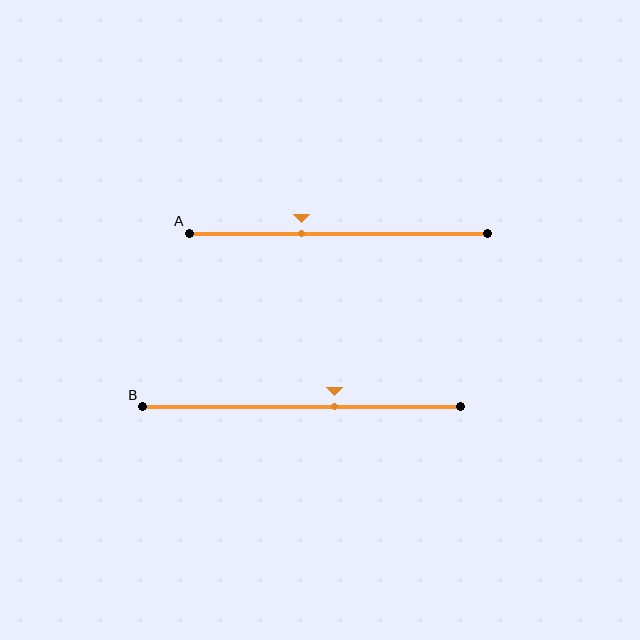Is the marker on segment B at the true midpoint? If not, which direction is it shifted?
No, the marker on segment B is shifted to the right by about 10% of the segment length.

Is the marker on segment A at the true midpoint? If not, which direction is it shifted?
No, the marker on segment A is shifted to the left by about 12% of the segment length.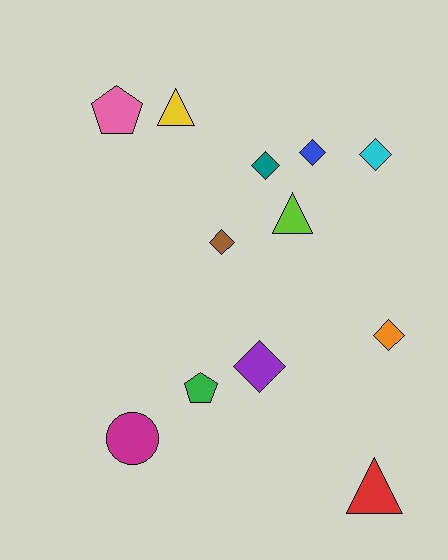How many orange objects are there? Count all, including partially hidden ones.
There is 1 orange object.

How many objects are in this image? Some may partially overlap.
There are 12 objects.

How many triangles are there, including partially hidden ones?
There are 3 triangles.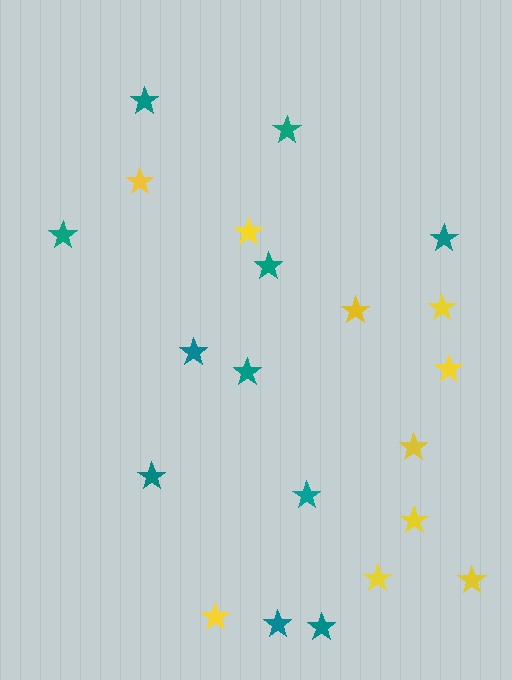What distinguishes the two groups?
There are 2 groups: one group of teal stars (11) and one group of yellow stars (10).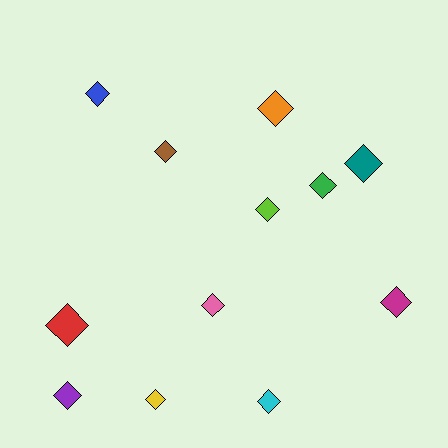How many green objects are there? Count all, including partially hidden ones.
There is 1 green object.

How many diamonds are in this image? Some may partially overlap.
There are 12 diamonds.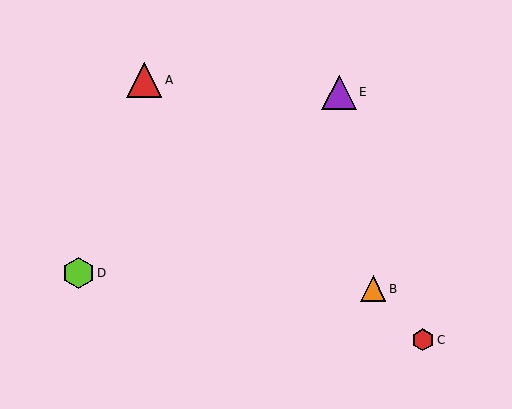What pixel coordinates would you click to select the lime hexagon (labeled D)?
Click at (79, 273) to select the lime hexagon D.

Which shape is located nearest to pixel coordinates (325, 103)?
The purple triangle (labeled E) at (339, 92) is nearest to that location.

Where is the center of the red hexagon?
The center of the red hexagon is at (423, 340).